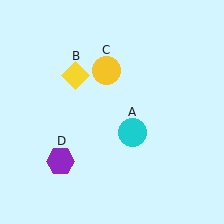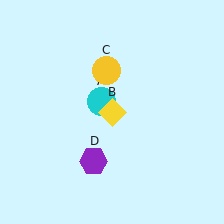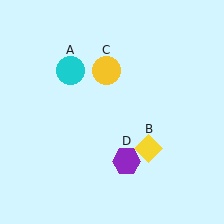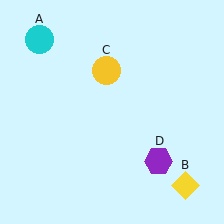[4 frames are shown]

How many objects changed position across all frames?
3 objects changed position: cyan circle (object A), yellow diamond (object B), purple hexagon (object D).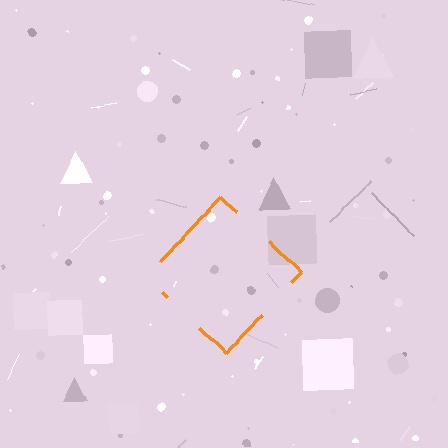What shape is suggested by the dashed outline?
The dashed outline suggests a diamond.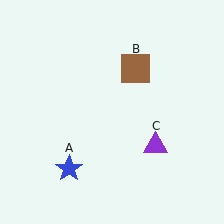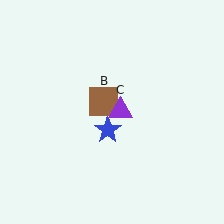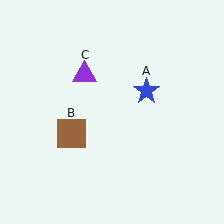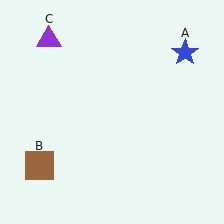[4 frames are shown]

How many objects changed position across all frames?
3 objects changed position: blue star (object A), brown square (object B), purple triangle (object C).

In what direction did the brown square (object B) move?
The brown square (object B) moved down and to the left.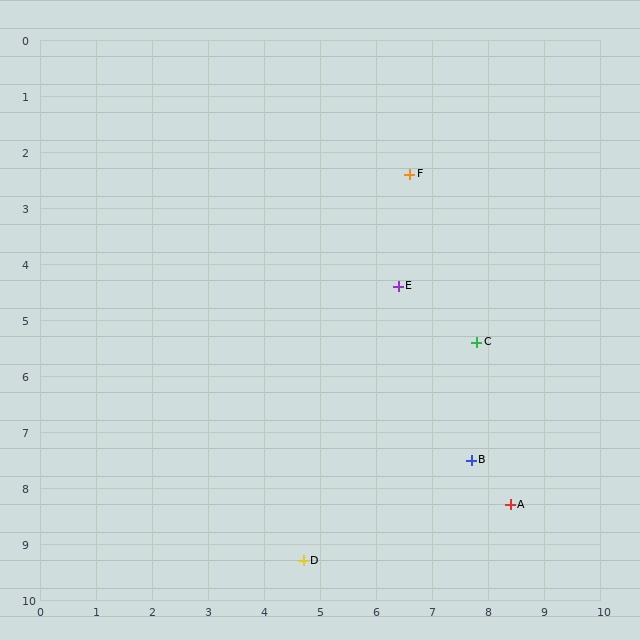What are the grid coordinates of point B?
Point B is at approximately (7.7, 7.5).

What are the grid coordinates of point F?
Point F is at approximately (6.6, 2.4).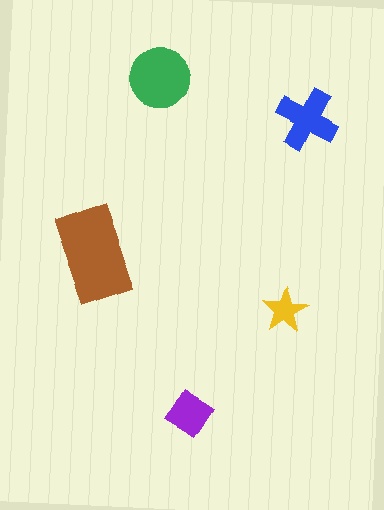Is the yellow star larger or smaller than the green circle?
Smaller.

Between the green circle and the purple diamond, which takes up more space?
The green circle.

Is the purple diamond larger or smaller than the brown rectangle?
Smaller.